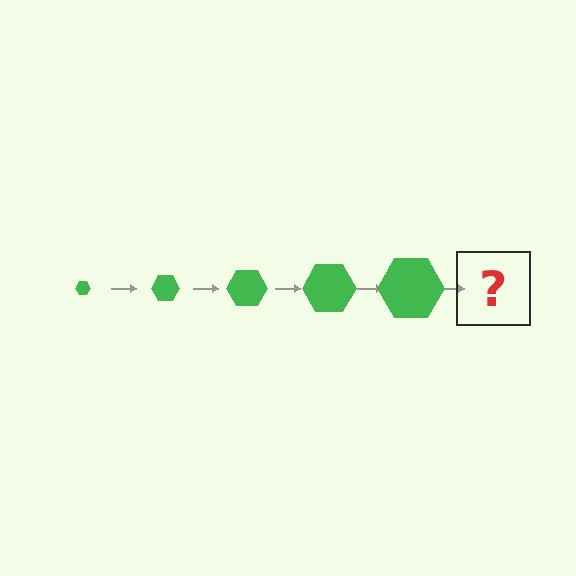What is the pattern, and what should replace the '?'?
The pattern is that the hexagon gets progressively larger each step. The '?' should be a green hexagon, larger than the previous one.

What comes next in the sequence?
The next element should be a green hexagon, larger than the previous one.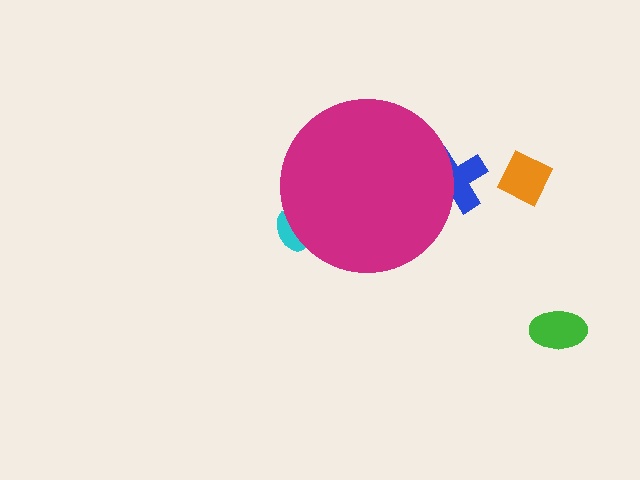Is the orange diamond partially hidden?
No, the orange diamond is fully visible.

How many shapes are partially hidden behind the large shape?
2 shapes are partially hidden.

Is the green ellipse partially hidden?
No, the green ellipse is fully visible.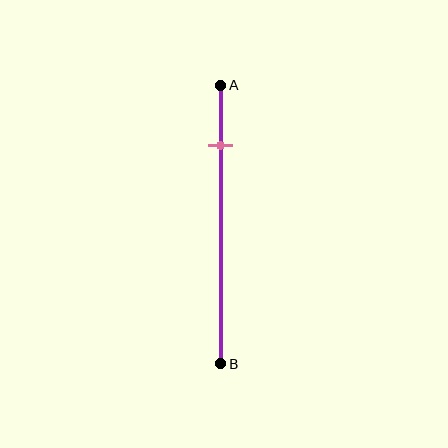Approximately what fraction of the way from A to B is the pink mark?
The pink mark is approximately 20% of the way from A to B.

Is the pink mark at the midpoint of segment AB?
No, the mark is at about 20% from A, not at the 50% midpoint.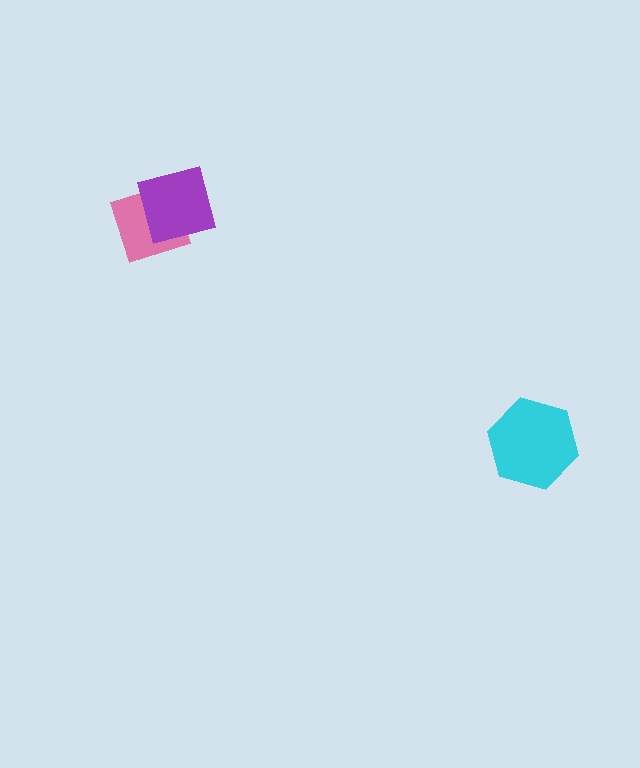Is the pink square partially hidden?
Yes, it is partially covered by another shape.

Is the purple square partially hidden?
No, no other shape covers it.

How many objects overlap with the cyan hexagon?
0 objects overlap with the cyan hexagon.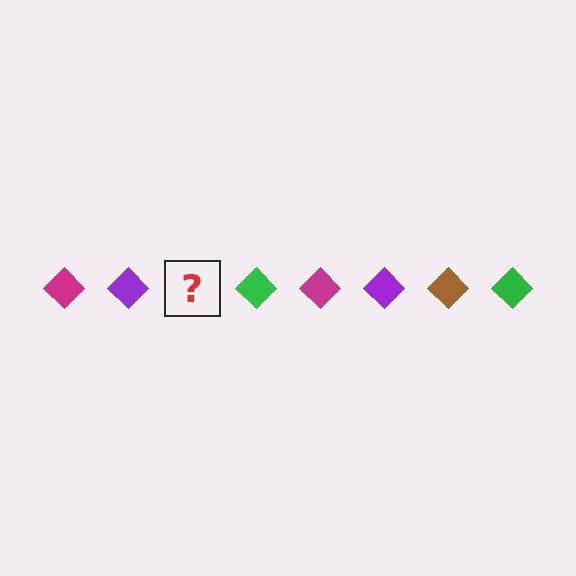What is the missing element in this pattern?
The missing element is a brown diamond.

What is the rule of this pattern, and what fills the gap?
The rule is that the pattern cycles through magenta, purple, brown, green diamonds. The gap should be filled with a brown diamond.